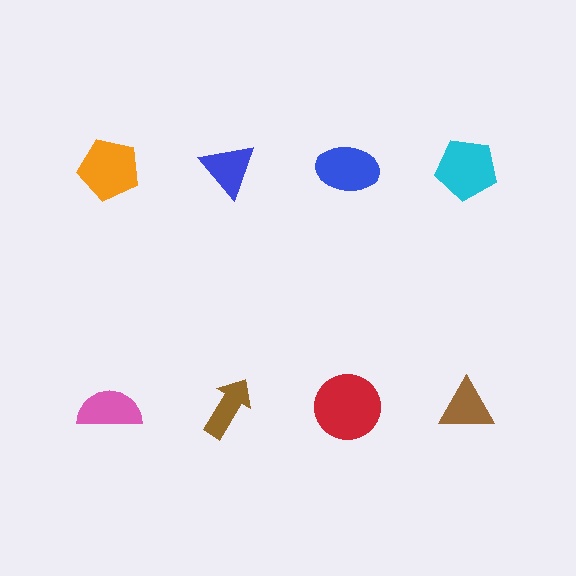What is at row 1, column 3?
A blue ellipse.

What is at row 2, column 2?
A brown arrow.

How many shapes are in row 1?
4 shapes.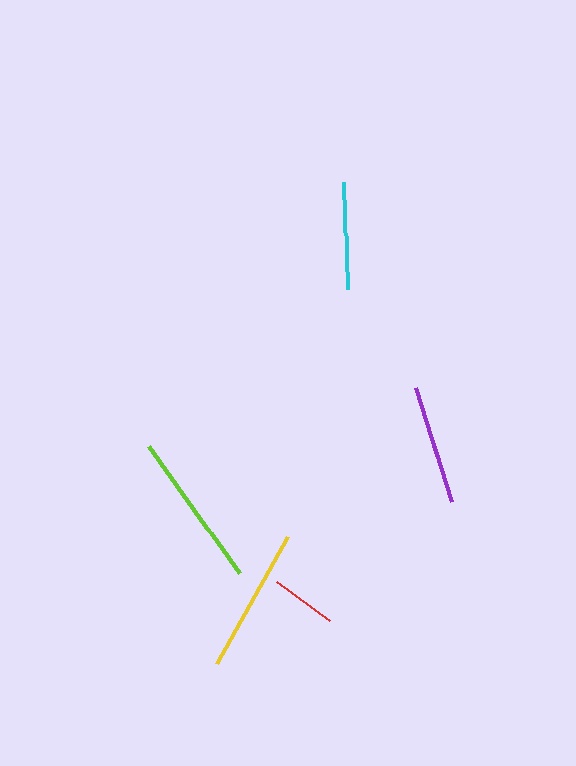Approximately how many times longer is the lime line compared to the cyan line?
The lime line is approximately 1.5 times the length of the cyan line.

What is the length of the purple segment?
The purple segment is approximately 121 pixels long.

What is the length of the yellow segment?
The yellow segment is approximately 145 pixels long.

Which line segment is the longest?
The lime line is the longest at approximately 156 pixels.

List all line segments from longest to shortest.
From longest to shortest: lime, yellow, purple, cyan, red.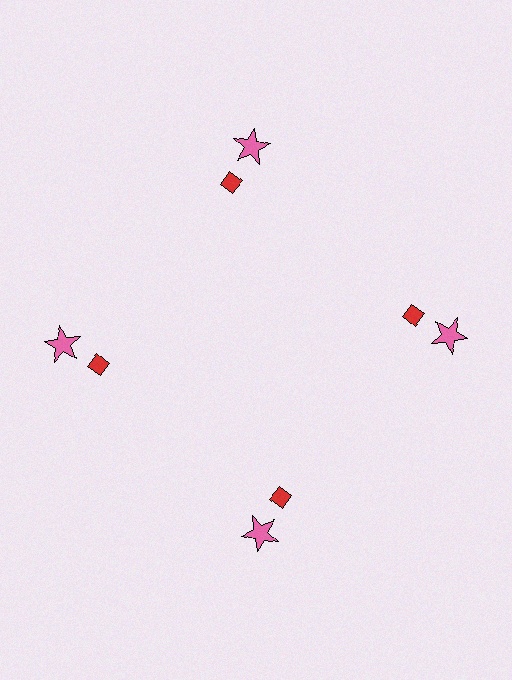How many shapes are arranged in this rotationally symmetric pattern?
There are 8 shapes, arranged in 4 groups of 2.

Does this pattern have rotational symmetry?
Yes, this pattern has 4-fold rotational symmetry. It looks the same after rotating 90 degrees around the center.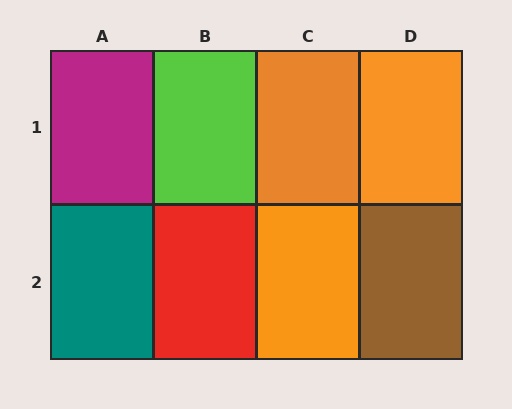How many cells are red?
1 cell is red.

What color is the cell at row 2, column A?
Teal.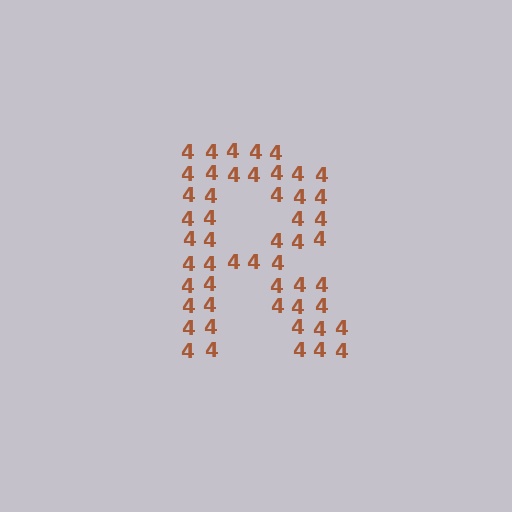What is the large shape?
The large shape is the letter R.